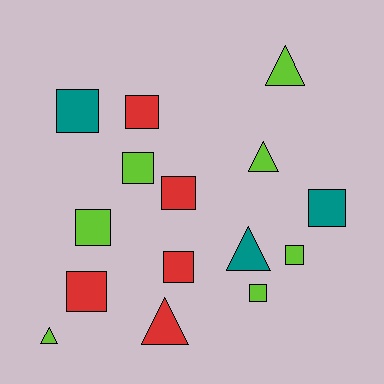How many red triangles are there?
There is 1 red triangle.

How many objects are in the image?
There are 15 objects.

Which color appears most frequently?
Lime, with 7 objects.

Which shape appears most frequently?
Square, with 10 objects.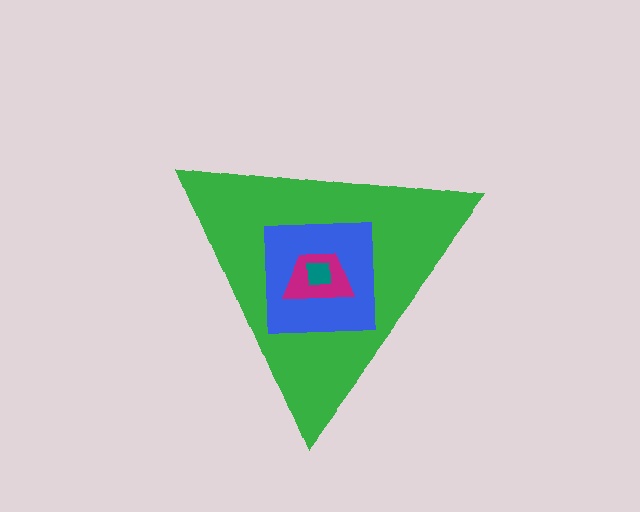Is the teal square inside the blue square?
Yes.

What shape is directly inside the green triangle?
The blue square.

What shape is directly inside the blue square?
The magenta trapezoid.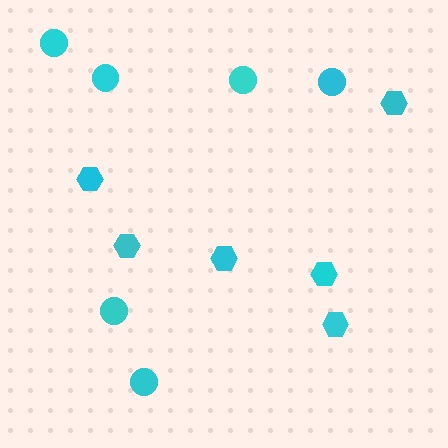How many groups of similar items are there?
There are 2 groups: one group of hexagons (6) and one group of circles (6).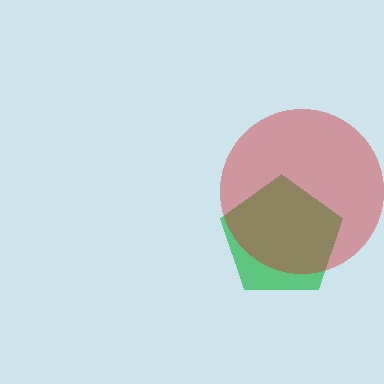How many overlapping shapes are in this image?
There are 2 overlapping shapes in the image.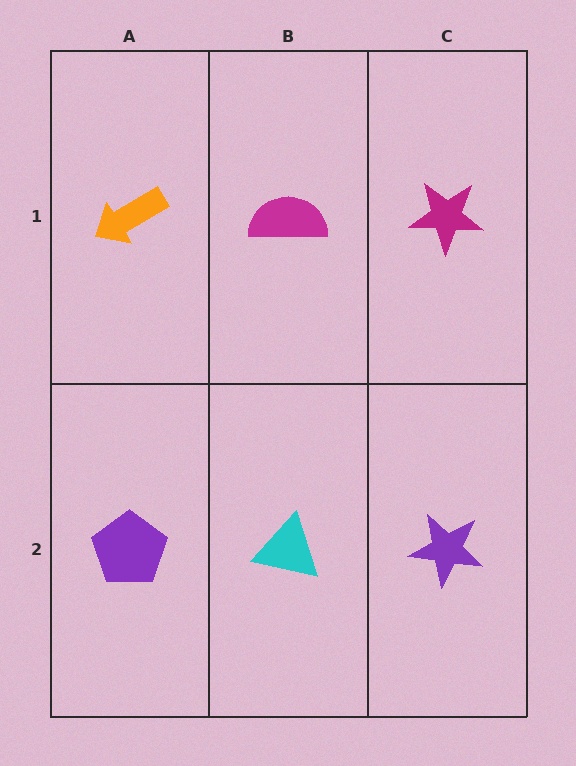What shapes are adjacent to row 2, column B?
A magenta semicircle (row 1, column B), a purple pentagon (row 2, column A), a purple star (row 2, column C).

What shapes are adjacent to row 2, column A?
An orange arrow (row 1, column A), a cyan triangle (row 2, column B).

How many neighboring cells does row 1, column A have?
2.